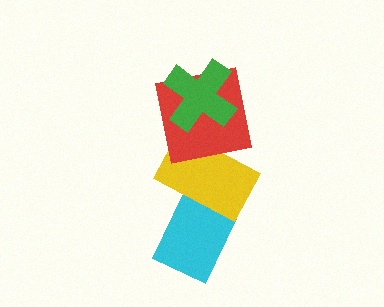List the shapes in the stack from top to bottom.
From top to bottom: the green cross, the red square, the yellow rectangle, the cyan rectangle.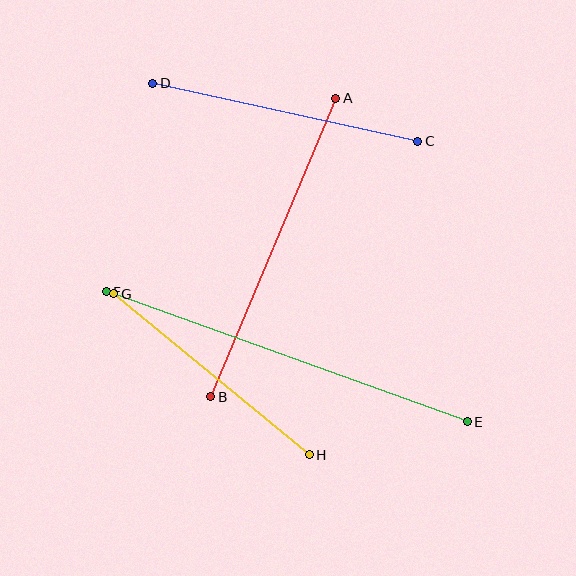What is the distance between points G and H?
The distance is approximately 253 pixels.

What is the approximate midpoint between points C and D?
The midpoint is at approximately (285, 112) pixels.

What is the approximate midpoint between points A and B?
The midpoint is at approximately (273, 248) pixels.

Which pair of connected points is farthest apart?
Points E and F are farthest apart.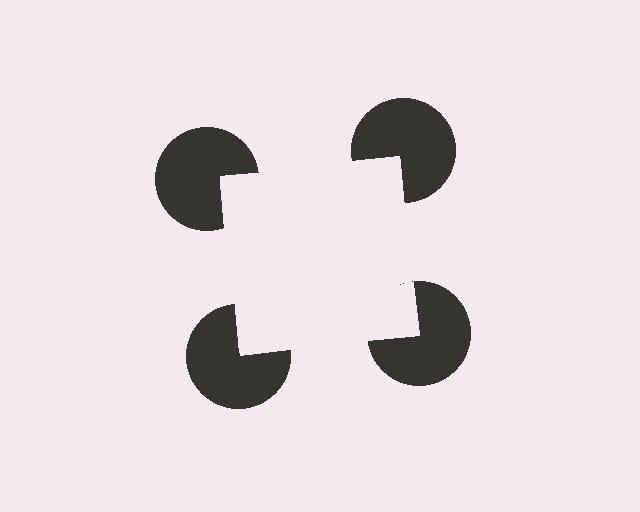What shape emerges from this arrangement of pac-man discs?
An illusory square — its edges are inferred from the aligned wedge cuts in the pac-man discs, not physically drawn.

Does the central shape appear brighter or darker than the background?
It typically appears slightly brighter than the background, even though no actual brightness change is drawn.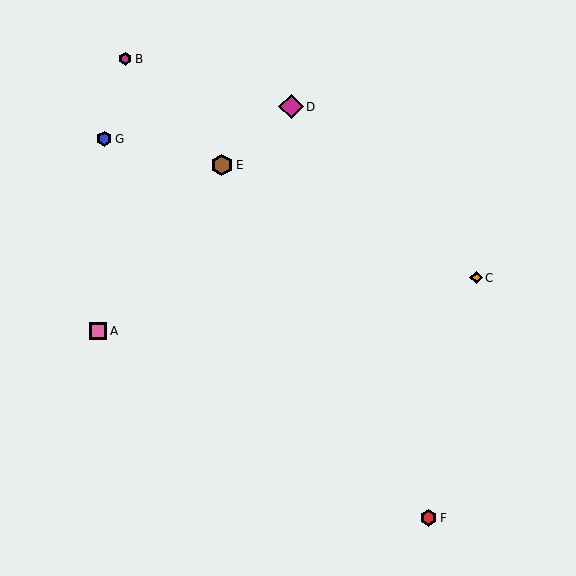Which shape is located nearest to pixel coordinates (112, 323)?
The pink square (labeled A) at (98, 331) is nearest to that location.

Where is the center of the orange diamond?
The center of the orange diamond is at (476, 278).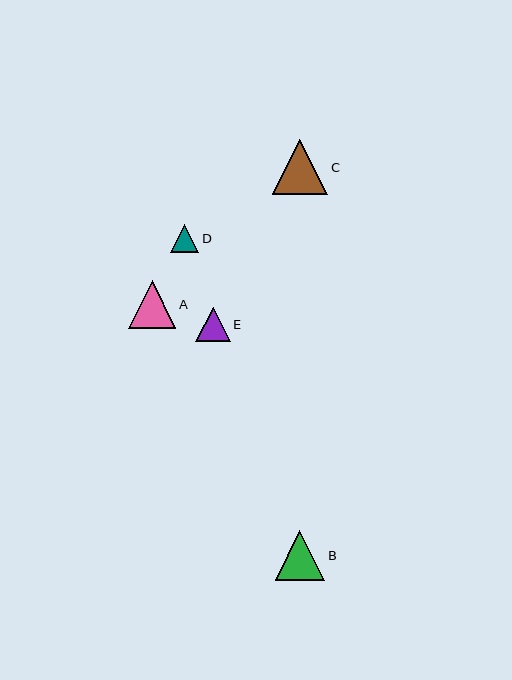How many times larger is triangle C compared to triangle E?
Triangle C is approximately 1.6 times the size of triangle E.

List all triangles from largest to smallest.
From largest to smallest: C, B, A, E, D.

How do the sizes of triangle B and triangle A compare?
Triangle B and triangle A are approximately the same size.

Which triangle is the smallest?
Triangle D is the smallest with a size of approximately 28 pixels.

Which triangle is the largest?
Triangle C is the largest with a size of approximately 55 pixels.